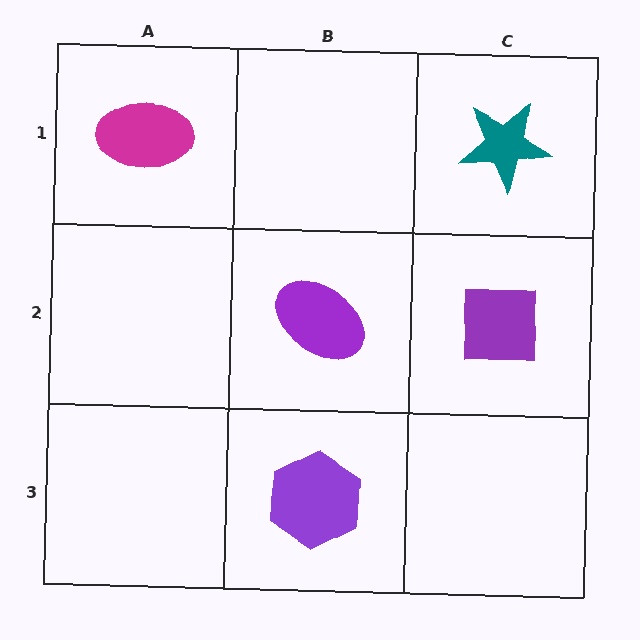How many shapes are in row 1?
2 shapes.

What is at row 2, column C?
A purple square.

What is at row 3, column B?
A purple hexagon.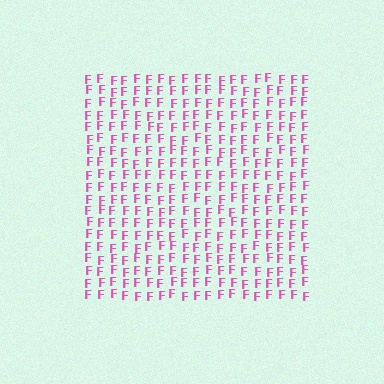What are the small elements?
The small elements are letter F's.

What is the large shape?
The large shape is a square.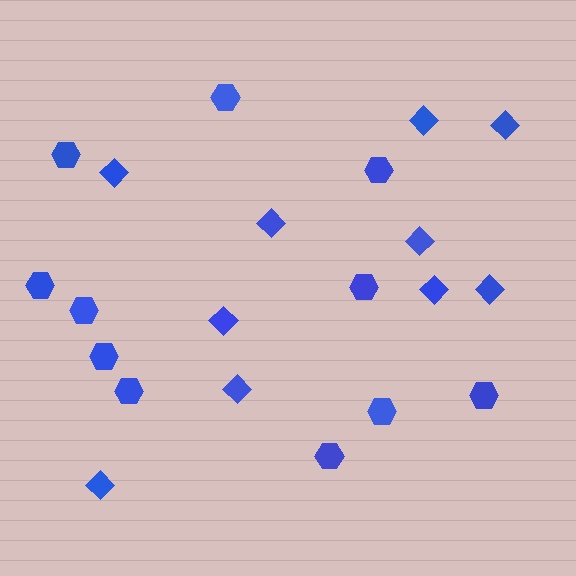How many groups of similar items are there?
There are 2 groups: one group of diamonds (10) and one group of hexagons (11).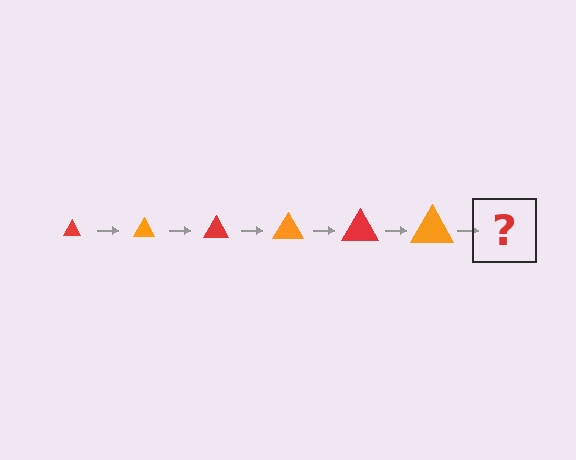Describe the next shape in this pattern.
It should be a red triangle, larger than the previous one.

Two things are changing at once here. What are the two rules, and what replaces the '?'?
The two rules are that the triangle grows larger each step and the color cycles through red and orange. The '?' should be a red triangle, larger than the previous one.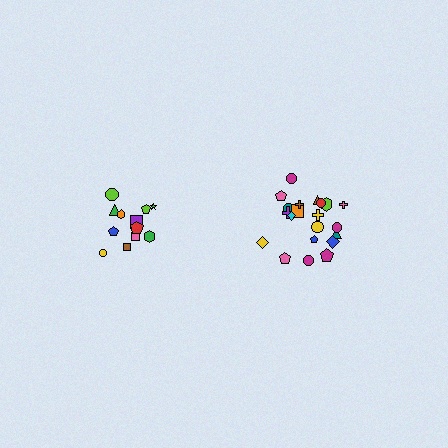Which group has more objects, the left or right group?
The right group.